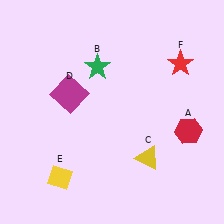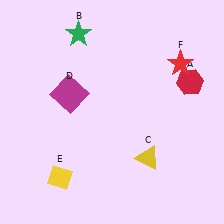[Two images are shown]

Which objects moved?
The objects that moved are: the red hexagon (A), the green star (B).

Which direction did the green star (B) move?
The green star (B) moved up.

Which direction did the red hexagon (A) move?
The red hexagon (A) moved up.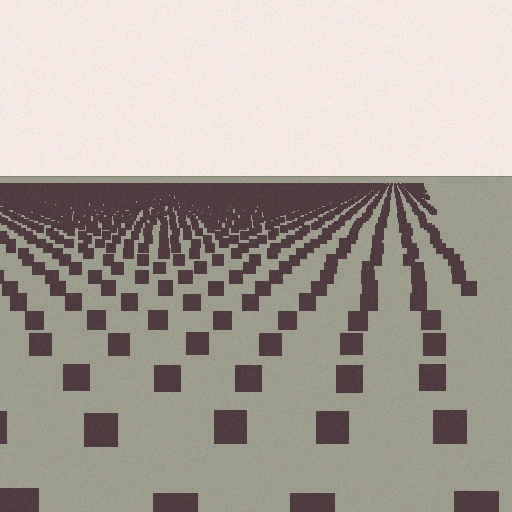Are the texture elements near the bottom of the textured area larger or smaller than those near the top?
Larger. Near the bottom, elements are closer to the viewer and appear at a bigger on-screen size.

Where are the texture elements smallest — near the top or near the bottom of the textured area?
Near the top.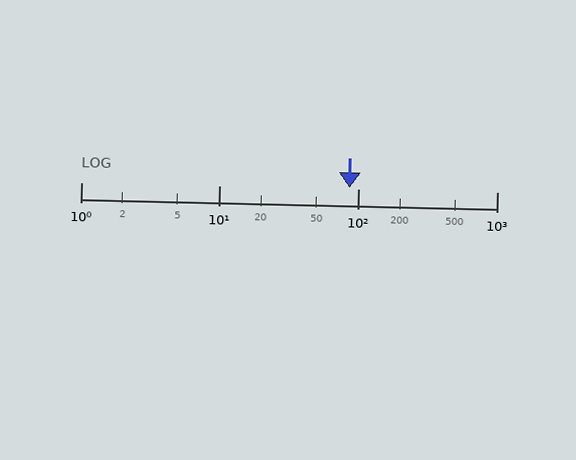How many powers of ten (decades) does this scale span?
The scale spans 3 decades, from 1 to 1000.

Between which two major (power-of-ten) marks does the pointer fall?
The pointer is between 10 and 100.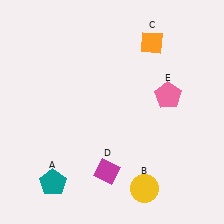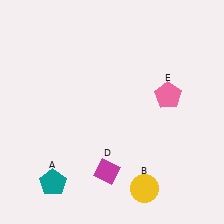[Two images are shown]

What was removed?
The orange diamond (C) was removed in Image 2.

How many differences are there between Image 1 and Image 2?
There is 1 difference between the two images.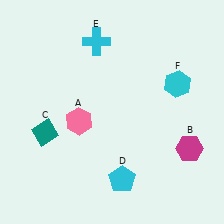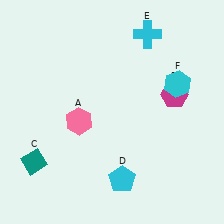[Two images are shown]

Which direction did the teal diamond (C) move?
The teal diamond (C) moved down.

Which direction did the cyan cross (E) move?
The cyan cross (E) moved right.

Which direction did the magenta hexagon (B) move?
The magenta hexagon (B) moved up.